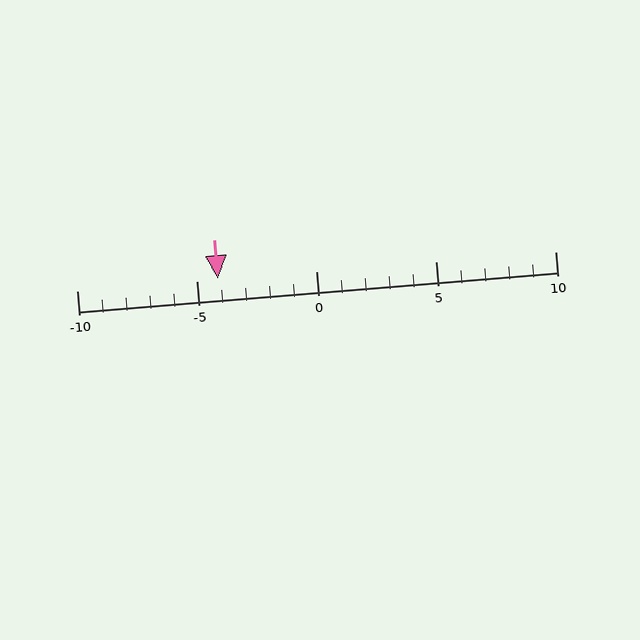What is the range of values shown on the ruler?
The ruler shows values from -10 to 10.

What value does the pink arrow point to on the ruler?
The pink arrow points to approximately -4.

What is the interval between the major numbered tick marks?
The major tick marks are spaced 5 units apart.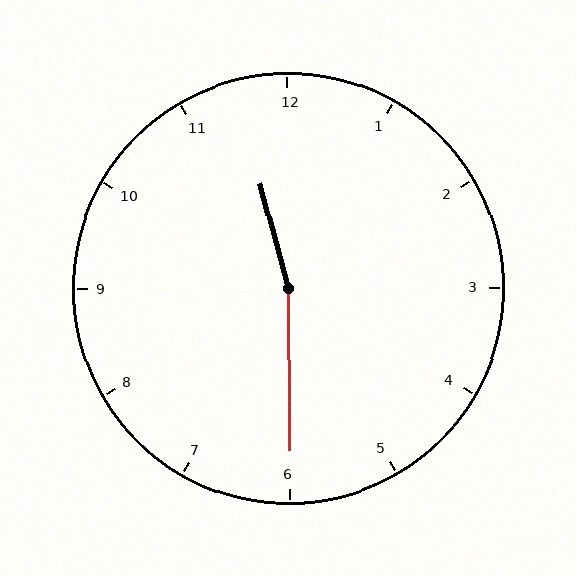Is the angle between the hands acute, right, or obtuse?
It is obtuse.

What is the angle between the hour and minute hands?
Approximately 165 degrees.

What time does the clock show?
11:30.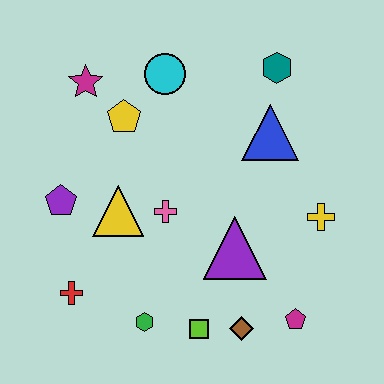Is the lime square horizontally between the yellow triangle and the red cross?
No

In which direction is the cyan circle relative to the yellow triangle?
The cyan circle is above the yellow triangle.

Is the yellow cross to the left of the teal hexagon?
No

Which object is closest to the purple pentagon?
The yellow triangle is closest to the purple pentagon.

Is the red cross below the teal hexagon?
Yes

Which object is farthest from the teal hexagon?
The red cross is farthest from the teal hexagon.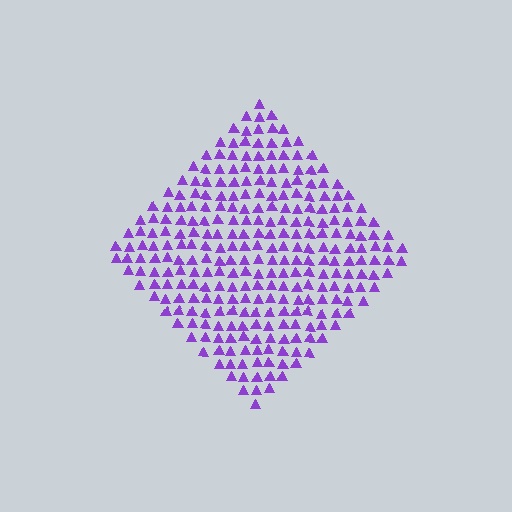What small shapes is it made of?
It is made of small triangles.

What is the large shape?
The large shape is a diamond.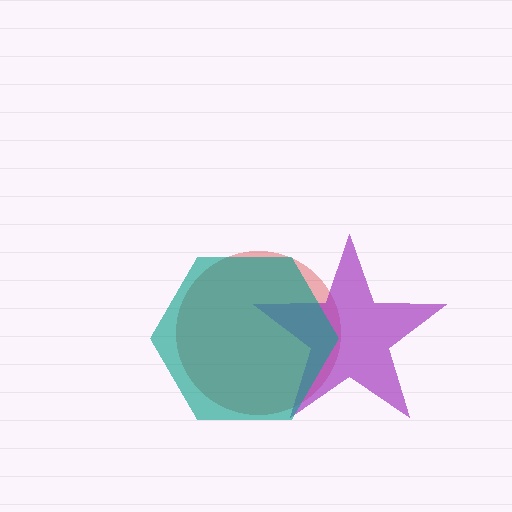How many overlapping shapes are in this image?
There are 3 overlapping shapes in the image.